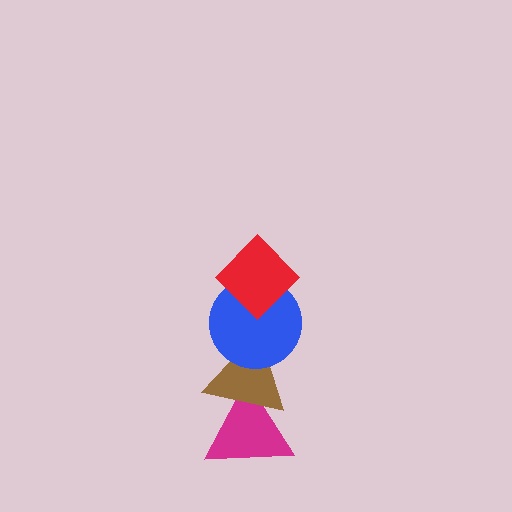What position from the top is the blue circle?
The blue circle is 2nd from the top.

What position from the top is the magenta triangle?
The magenta triangle is 4th from the top.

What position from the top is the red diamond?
The red diamond is 1st from the top.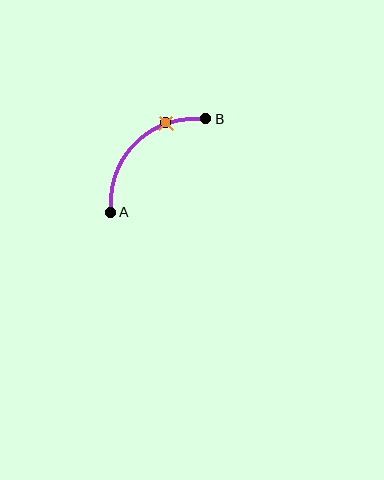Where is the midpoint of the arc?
The arc midpoint is the point on the curve farthest from the straight line joining A and B. It sits above and to the left of that line.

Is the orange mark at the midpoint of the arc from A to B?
No. The orange mark lies on the arc but is closer to endpoint B. The arc midpoint would be at the point on the curve equidistant along the arc from both A and B.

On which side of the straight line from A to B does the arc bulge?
The arc bulges above and to the left of the straight line connecting A and B.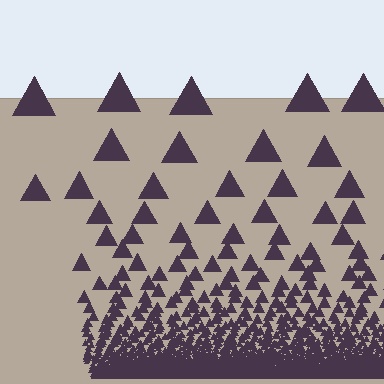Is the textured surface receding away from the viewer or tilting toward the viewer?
The surface appears to tilt toward the viewer. Texture elements get larger and sparser toward the top.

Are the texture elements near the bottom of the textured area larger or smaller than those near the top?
Smaller. The gradient is inverted — elements near the bottom are smaller and denser.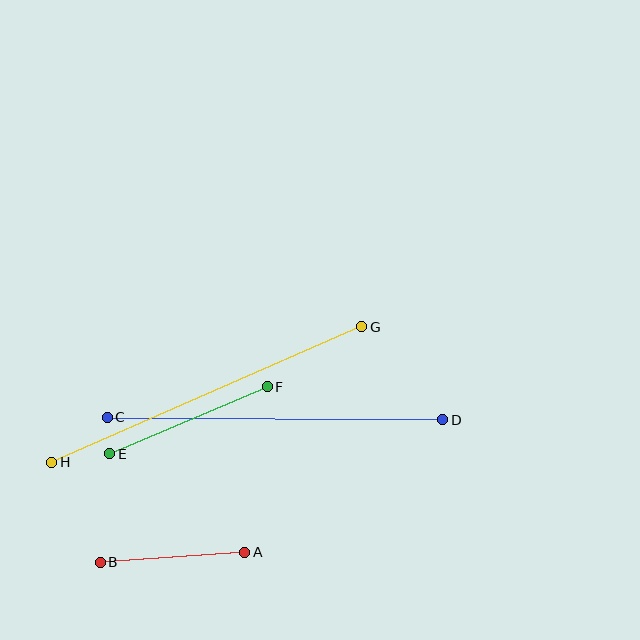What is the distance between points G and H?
The distance is approximately 338 pixels.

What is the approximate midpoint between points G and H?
The midpoint is at approximately (207, 395) pixels.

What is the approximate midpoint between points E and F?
The midpoint is at approximately (189, 420) pixels.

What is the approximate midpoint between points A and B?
The midpoint is at approximately (173, 557) pixels.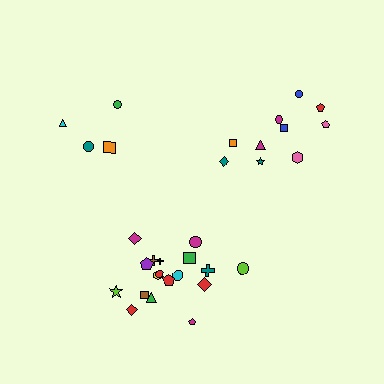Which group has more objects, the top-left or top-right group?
The top-right group.